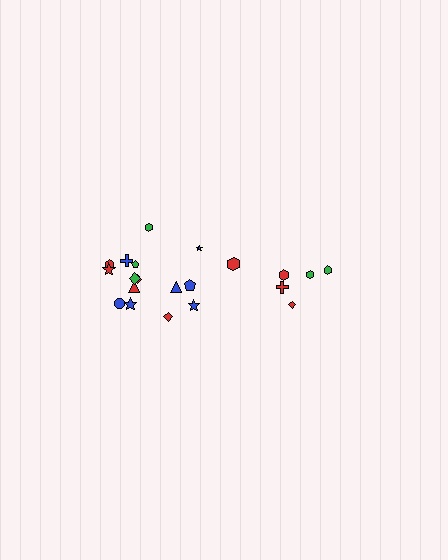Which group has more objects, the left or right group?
The left group.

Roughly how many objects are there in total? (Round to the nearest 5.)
Roughly 20 objects in total.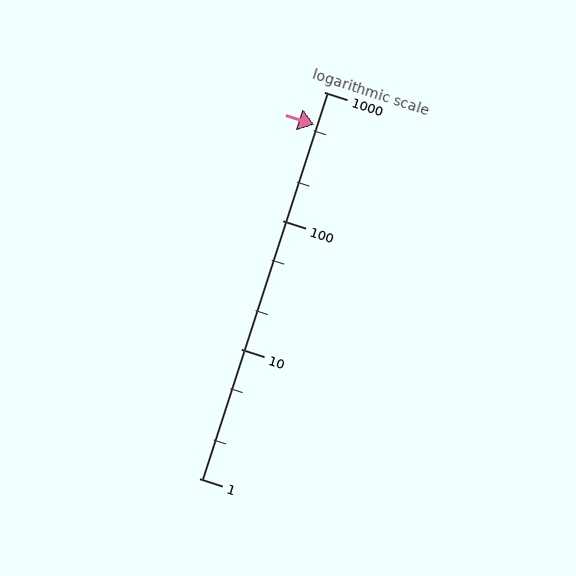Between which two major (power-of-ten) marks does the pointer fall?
The pointer is between 100 and 1000.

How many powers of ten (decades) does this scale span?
The scale spans 3 decades, from 1 to 1000.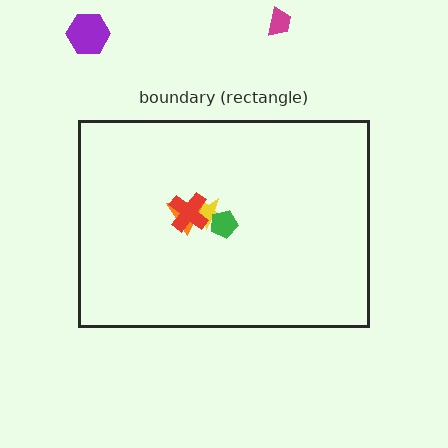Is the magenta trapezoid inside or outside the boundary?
Outside.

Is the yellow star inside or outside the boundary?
Inside.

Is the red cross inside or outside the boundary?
Inside.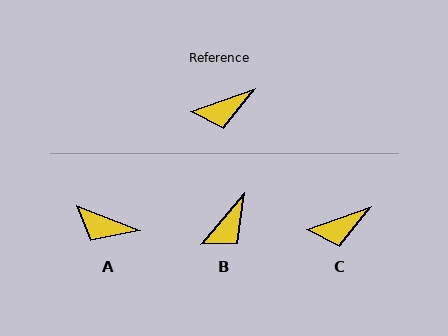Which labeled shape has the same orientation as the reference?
C.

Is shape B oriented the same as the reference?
No, it is off by about 30 degrees.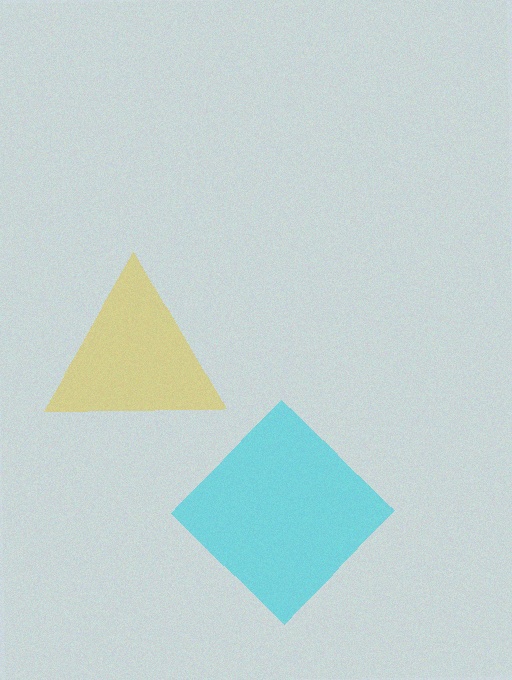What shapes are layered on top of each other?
The layered shapes are: a cyan diamond, a yellow triangle.